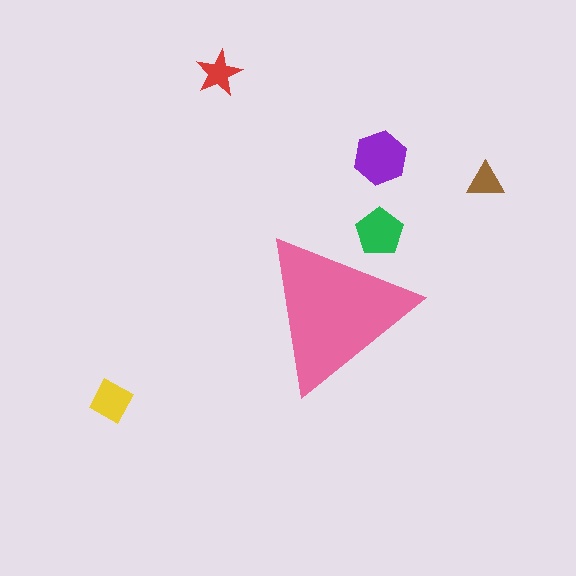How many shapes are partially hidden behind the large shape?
1 shape is partially hidden.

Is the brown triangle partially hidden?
No, the brown triangle is fully visible.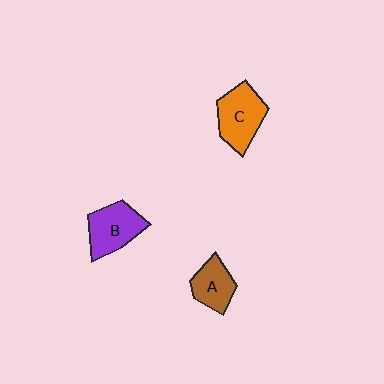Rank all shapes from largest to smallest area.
From largest to smallest: C (orange), B (purple), A (brown).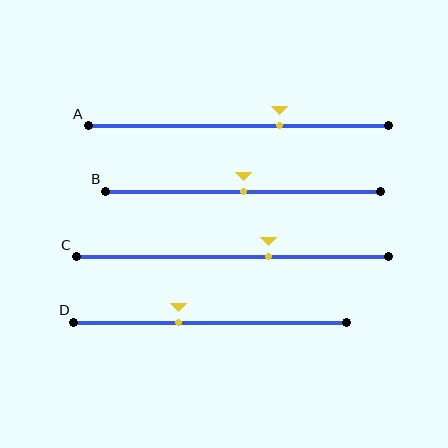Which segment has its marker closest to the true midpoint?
Segment B has its marker closest to the true midpoint.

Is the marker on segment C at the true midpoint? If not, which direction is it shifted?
No, the marker on segment C is shifted to the right by about 12% of the segment length.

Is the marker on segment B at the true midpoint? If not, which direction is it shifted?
Yes, the marker on segment B is at the true midpoint.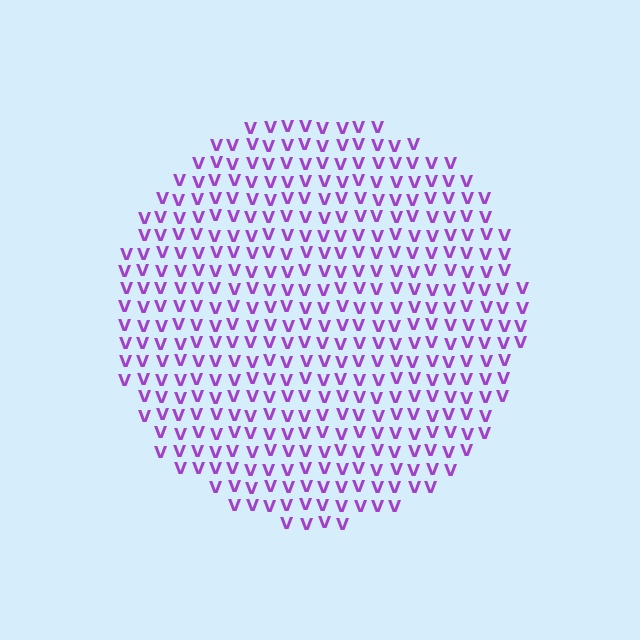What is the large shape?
The large shape is a circle.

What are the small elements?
The small elements are letter V's.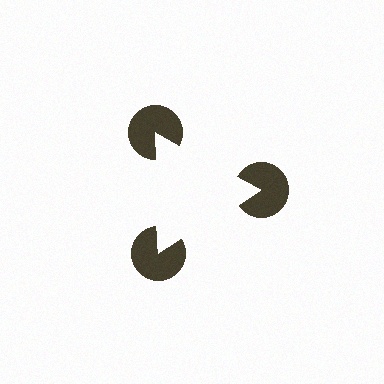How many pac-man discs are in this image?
There are 3 — one at each vertex of the illusory triangle.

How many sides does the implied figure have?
3 sides.